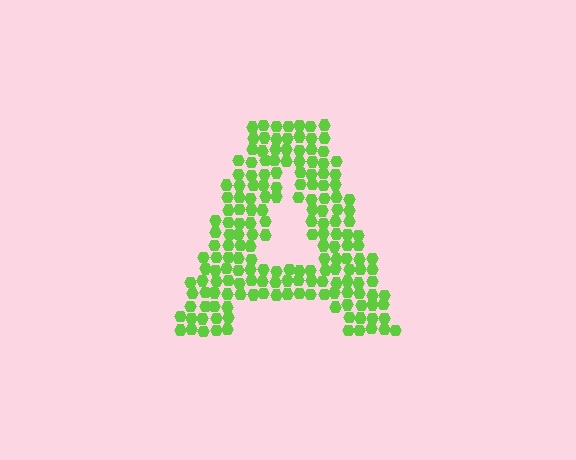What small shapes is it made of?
It is made of small hexagons.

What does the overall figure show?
The overall figure shows the letter A.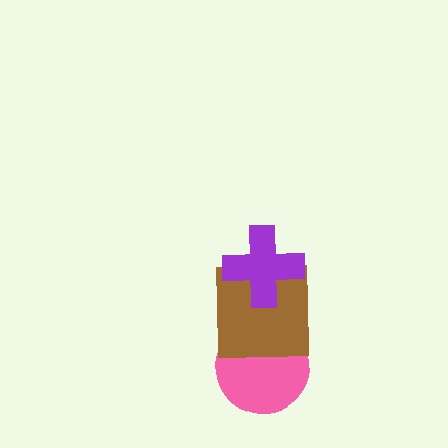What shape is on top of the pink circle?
The brown square is on top of the pink circle.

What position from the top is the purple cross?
The purple cross is 1st from the top.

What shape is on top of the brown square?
The purple cross is on top of the brown square.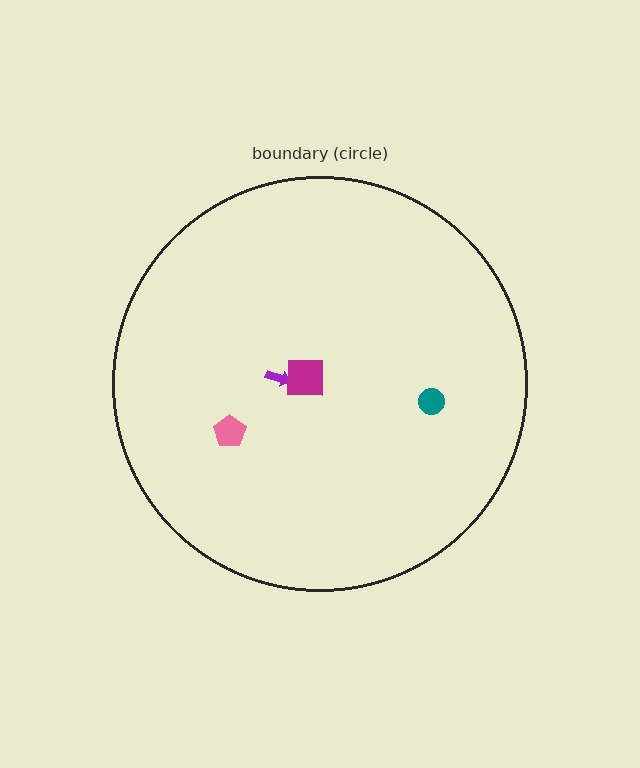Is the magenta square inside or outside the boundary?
Inside.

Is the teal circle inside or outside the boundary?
Inside.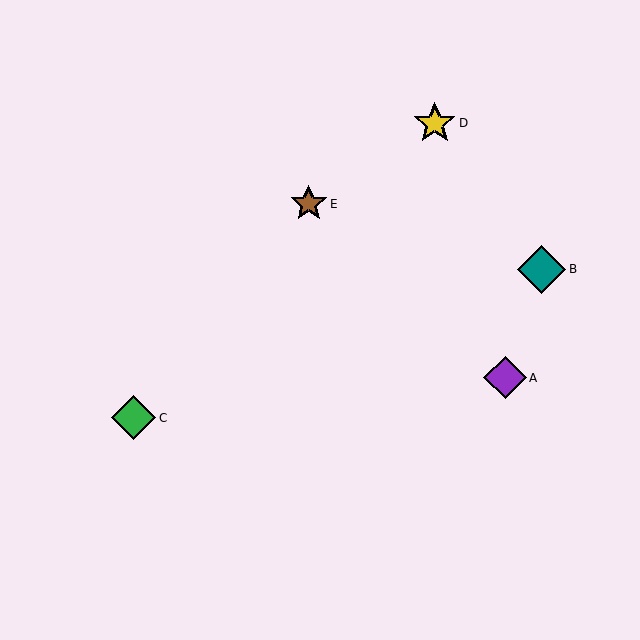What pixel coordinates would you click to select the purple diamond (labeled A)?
Click at (505, 378) to select the purple diamond A.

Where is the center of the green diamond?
The center of the green diamond is at (134, 418).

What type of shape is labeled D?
Shape D is a yellow star.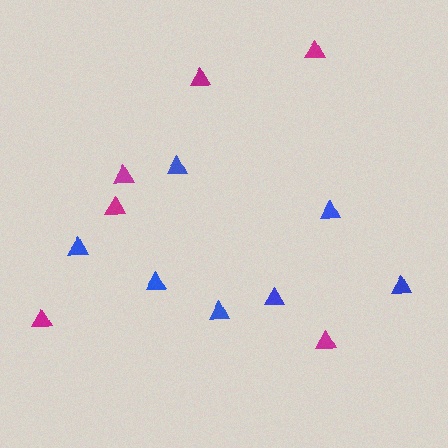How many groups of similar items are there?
There are 2 groups: one group of magenta triangles (6) and one group of blue triangles (7).